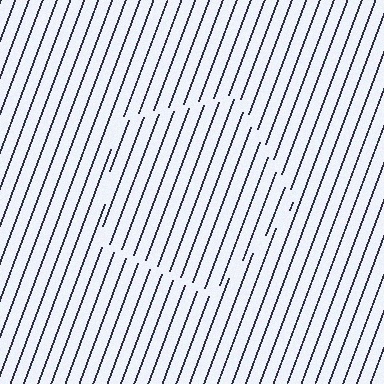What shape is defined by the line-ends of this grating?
An illusory pentagon. The interior of the shape contains the same grating, shifted by half a period — the contour is defined by the phase discontinuity where line-ends from the inner and outer gratings abut.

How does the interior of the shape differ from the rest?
The interior of the shape contains the same grating, shifted by half a period — the contour is defined by the phase discontinuity where line-ends from the inner and outer gratings abut.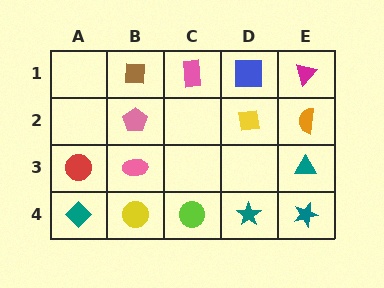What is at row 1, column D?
A blue square.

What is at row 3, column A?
A red circle.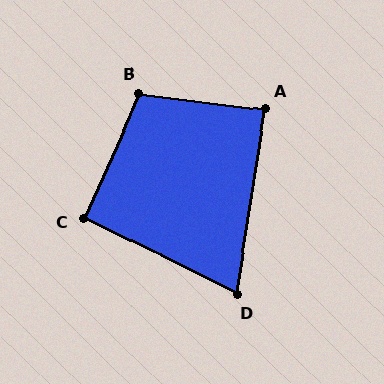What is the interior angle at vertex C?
Approximately 92 degrees (approximately right).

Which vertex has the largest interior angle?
B, at approximately 107 degrees.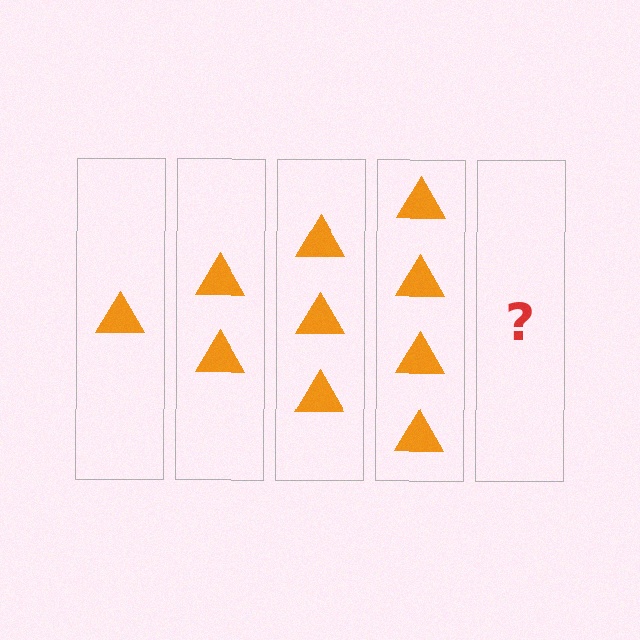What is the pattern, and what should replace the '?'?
The pattern is that each step adds one more triangle. The '?' should be 5 triangles.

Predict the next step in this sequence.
The next step is 5 triangles.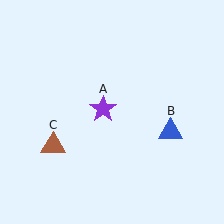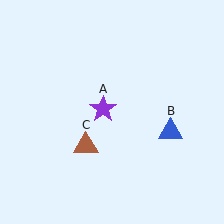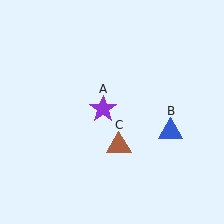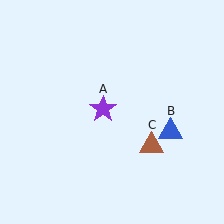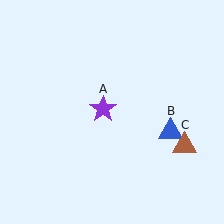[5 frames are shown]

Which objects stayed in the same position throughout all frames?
Purple star (object A) and blue triangle (object B) remained stationary.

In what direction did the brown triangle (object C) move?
The brown triangle (object C) moved right.